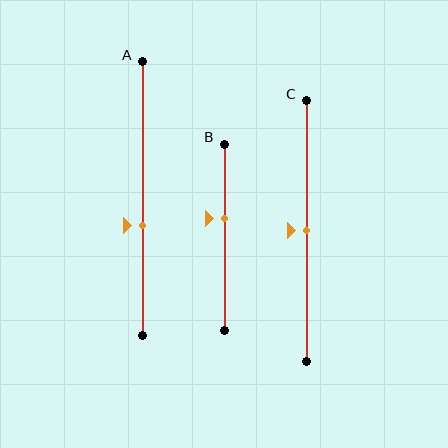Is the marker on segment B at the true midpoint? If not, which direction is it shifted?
No, the marker on segment B is shifted upward by about 10% of the segment length.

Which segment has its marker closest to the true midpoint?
Segment C has its marker closest to the true midpoint.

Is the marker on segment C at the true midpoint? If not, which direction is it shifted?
Yes, the marker on segment C is at the true midpoint.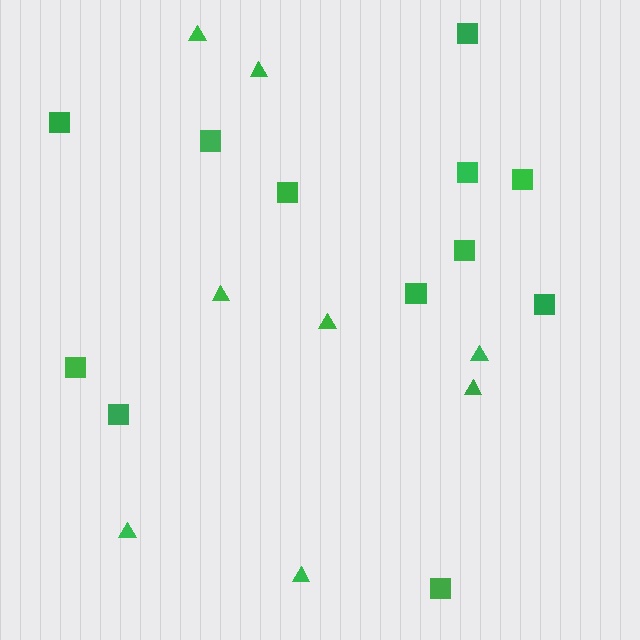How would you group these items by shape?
There are 2 groups: one group of triangles (8) and one group of squares (12).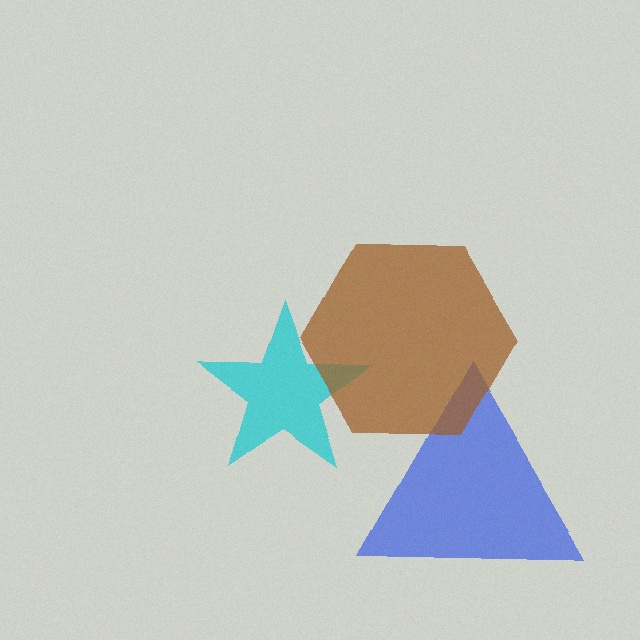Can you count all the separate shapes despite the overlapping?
Yes, there are 3 separate shapes.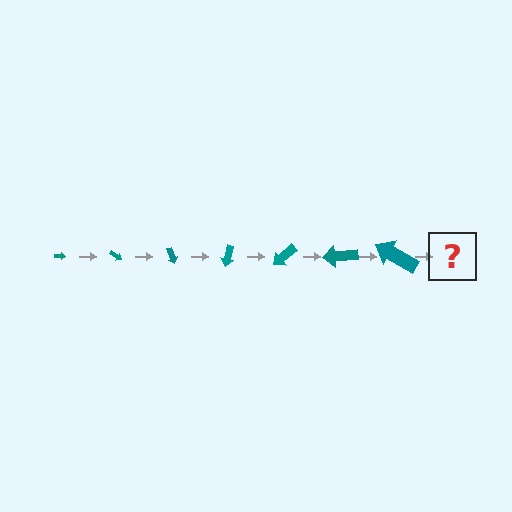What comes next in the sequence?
The next element should be an arrow, larger than the previous one and rotated 245 degrees from the start.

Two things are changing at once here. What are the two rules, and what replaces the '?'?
The two rules are that the arrow grows larger each step and it rotates 35 degrees each step. The '?' should be an arrow, larger than the previous one and rotated 245 degrees from the start.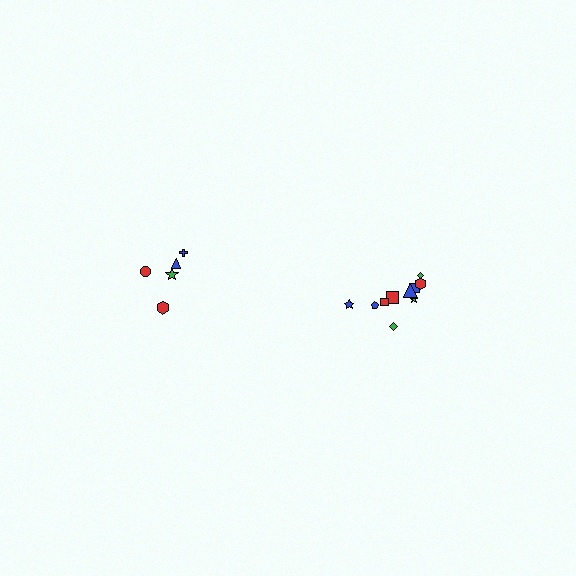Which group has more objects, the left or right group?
The right group.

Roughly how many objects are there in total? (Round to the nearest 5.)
Roughly 15 objects in total.